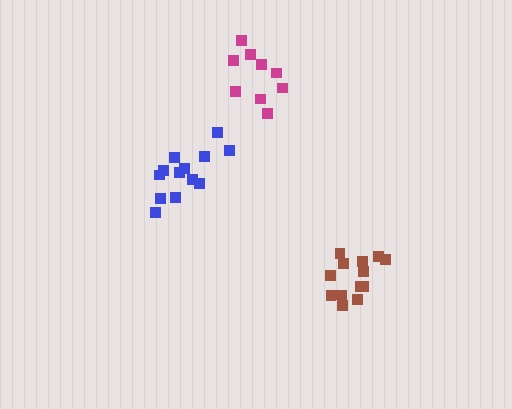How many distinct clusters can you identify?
There are 3 distinct clusters.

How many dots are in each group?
Group 1: 13 dots, Group 2: 9 dots, Group 3: 13 dots (35 total).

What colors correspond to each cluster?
The clusters are colored: blue, magenta, brown.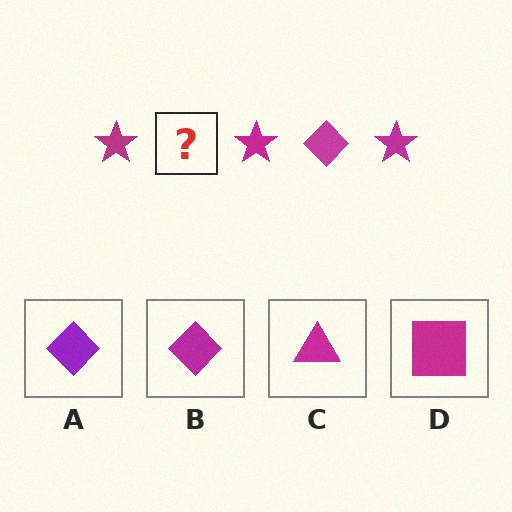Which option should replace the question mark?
Option B.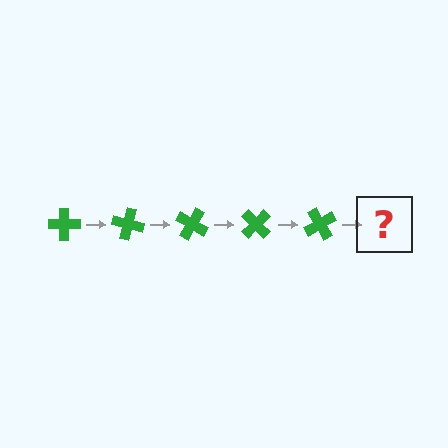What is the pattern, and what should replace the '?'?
The pattern is that the cross rotates 15 degrees each step. The '?' should be a green cross rotated 75 degrees.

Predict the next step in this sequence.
The next step is a green cross rotated 75 degrees.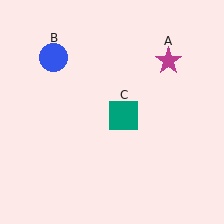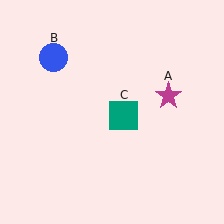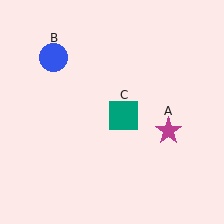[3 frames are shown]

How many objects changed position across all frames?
1 object changed position: magenta star (object A).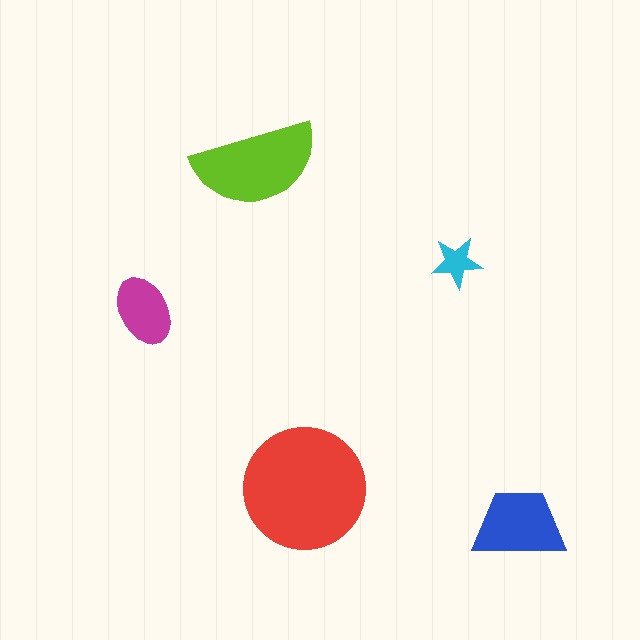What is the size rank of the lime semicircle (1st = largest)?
2nd.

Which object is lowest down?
The blue trapezoid is bottommost.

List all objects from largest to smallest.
The red circle, the lime semicircle, the blue trapezoid, the magenta ellipse, the cyan star.